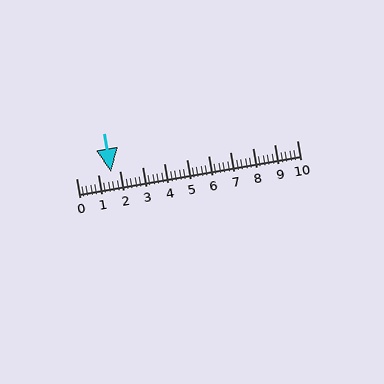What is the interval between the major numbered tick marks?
The major tick marks are spaced 1 units apart.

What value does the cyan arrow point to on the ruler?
The cyan arrow points to approximately 1.6.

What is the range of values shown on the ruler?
The ruler shows values from 0 to 10.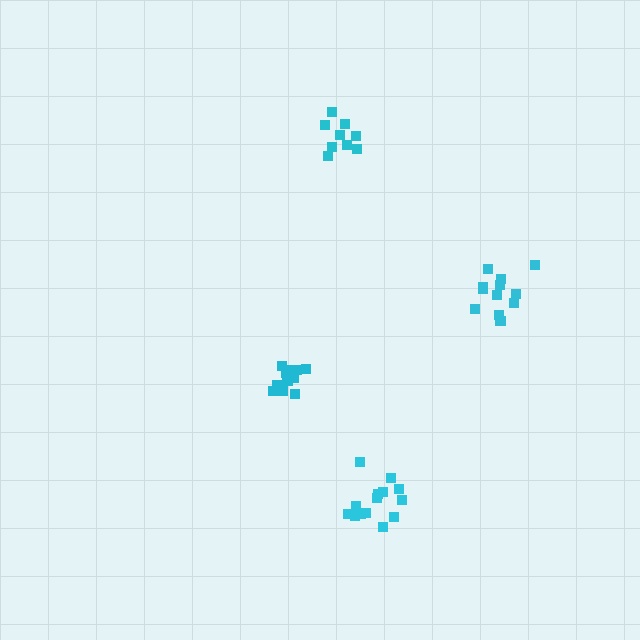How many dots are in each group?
Group 1: 12 dots, Group 2: 9 dots, Group 3: 14 dots, Group 4: 11 dots (46 total).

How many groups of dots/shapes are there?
There are 4 groups.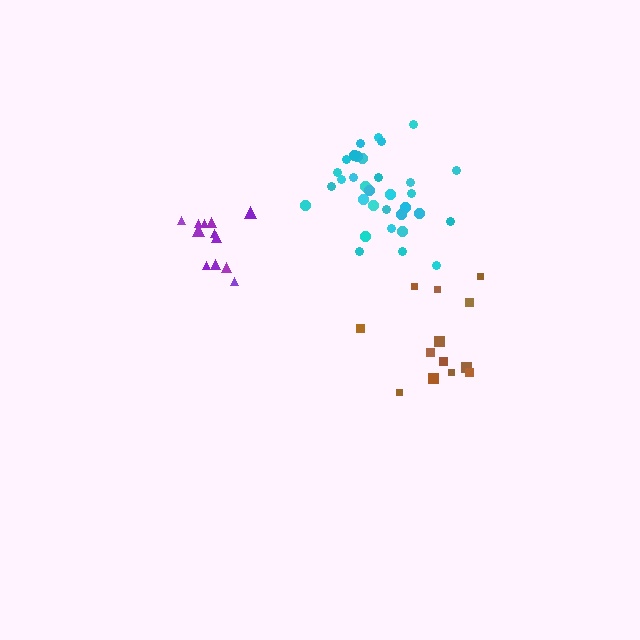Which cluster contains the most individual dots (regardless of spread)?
Cyan (33).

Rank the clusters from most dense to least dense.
cyan, purple, brown.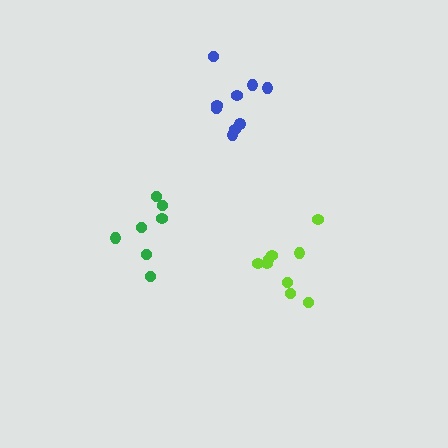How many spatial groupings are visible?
There are 3 spatial groupings.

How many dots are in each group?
Group 1: 9 dots, Group 2: 9 dots, Group 3: 7 dots (25 total).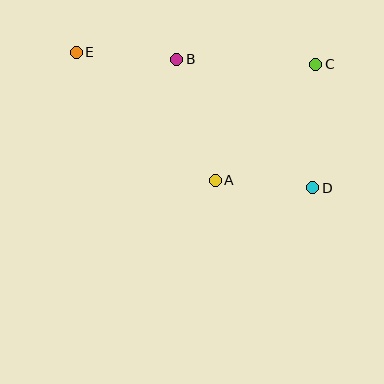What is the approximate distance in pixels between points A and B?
The distance between A and B is approximately 127 pixels.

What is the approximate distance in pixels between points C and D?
The distance between C and D is approximately 124 pixels.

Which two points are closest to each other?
Points A and D are closest to each other.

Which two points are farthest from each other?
Points D and E are farthest from each other.